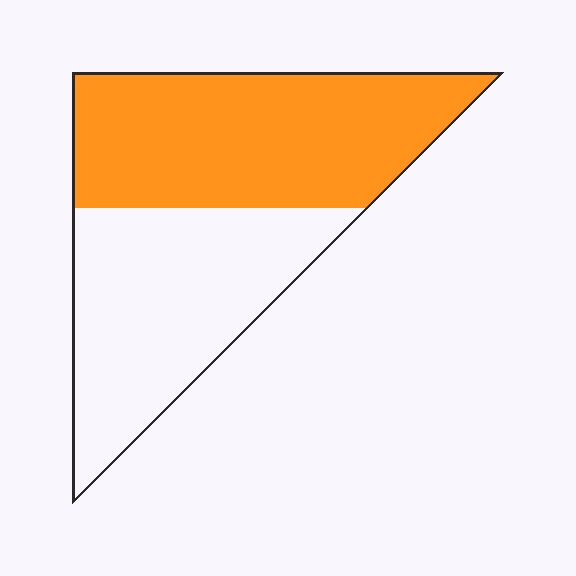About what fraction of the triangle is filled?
About one half (1/2).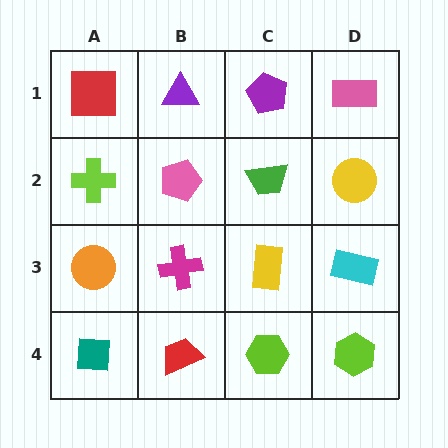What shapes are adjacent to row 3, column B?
A pink pentagon (row 2, column B), a red trapezoid (row 4, column B), an orange circle (row 3, column A), a yellow rectangle (row 3, column C).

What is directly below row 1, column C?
A green trapezoid.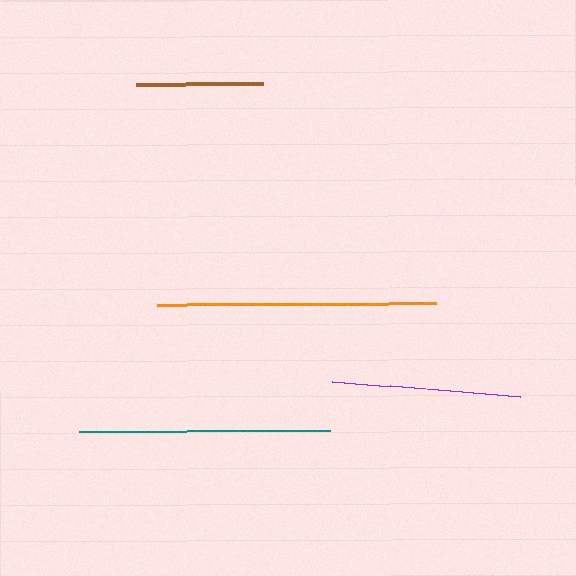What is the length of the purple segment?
The purple segment is approximately 188 pixels long.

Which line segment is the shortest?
The brown line is the shortest at approximately 128 pixels.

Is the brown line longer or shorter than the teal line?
The teal line is longer than the brown line.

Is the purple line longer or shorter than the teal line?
The teal line is longer than the purple line.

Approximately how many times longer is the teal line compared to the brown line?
The teal line is approximately 2.0 times the length of the brown line.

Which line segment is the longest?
The orange line is the longest at approximately 279 pixels.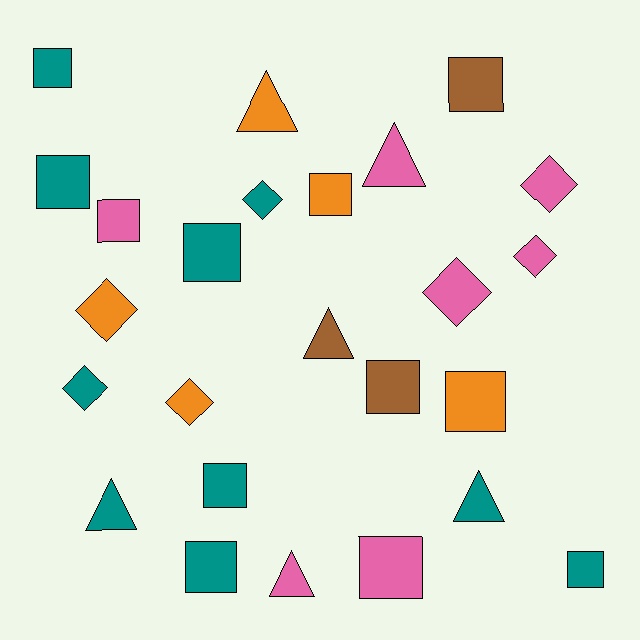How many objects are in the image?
There are 25 objects.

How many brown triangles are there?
There is 1 brown triangle.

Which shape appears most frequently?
Square, with 12 objects.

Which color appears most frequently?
Teal, with 10 objects.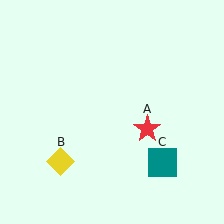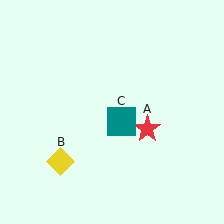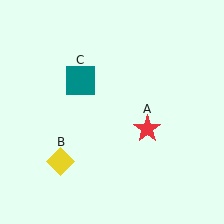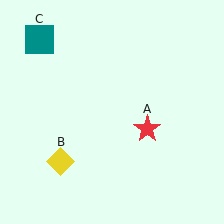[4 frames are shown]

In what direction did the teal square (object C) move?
The teal square (object C) moved up and to the left.